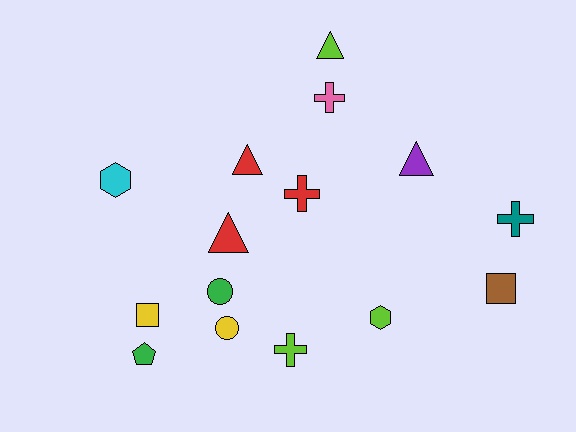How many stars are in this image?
There are no stars.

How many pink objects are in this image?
There is 1 pink object.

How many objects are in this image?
There are 15 objects.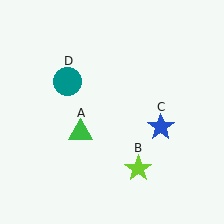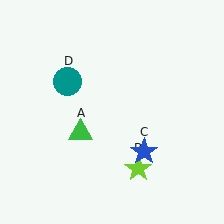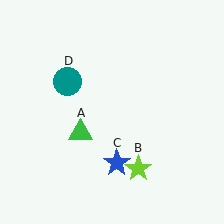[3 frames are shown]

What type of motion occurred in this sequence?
The blue star (object C) rotated clockwise around the center of the scene.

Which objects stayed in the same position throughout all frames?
Green triangle (object A) and lime star (object B) and teal circle (object D) remained stationary.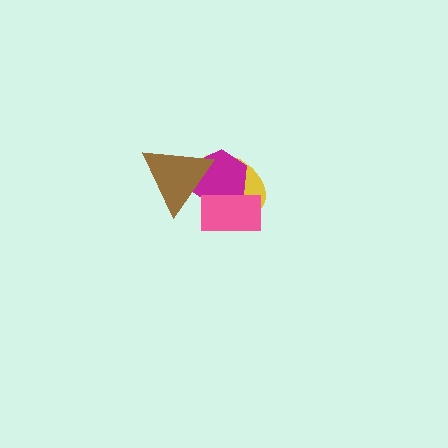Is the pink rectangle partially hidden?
No, no other shape covers it.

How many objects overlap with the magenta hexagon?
3 objects overlap with the magenta hexagon.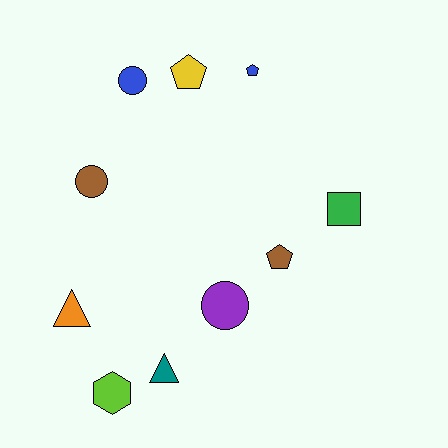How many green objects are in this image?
There is 1 green object.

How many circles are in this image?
There are 3 circles.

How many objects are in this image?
There are 10 objects.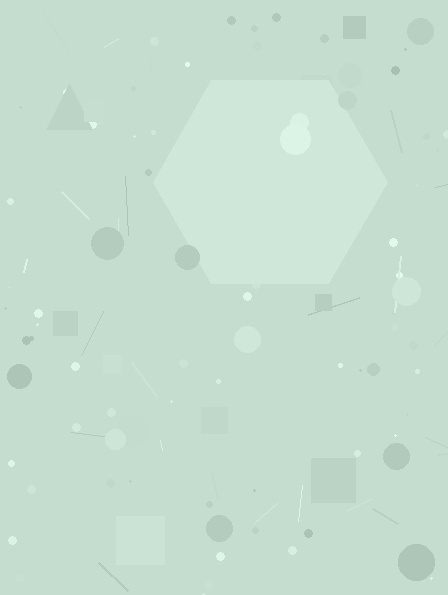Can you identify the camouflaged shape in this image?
The camouflaged shape is a hexagon.